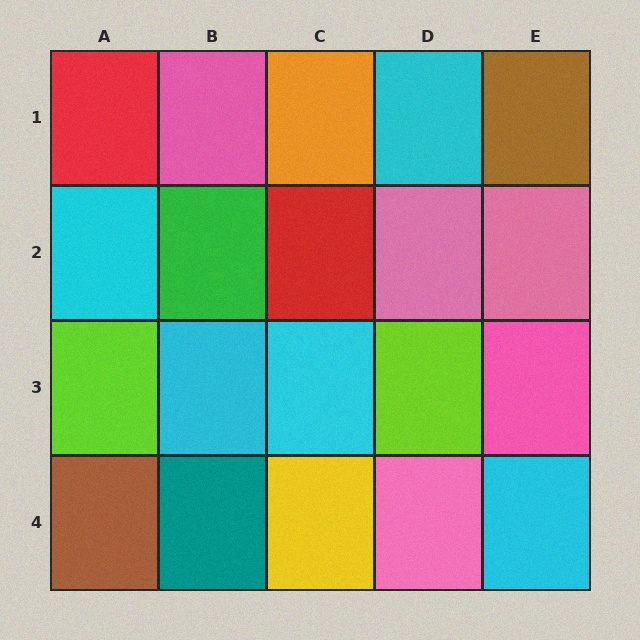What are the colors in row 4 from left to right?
Brown, teal, yellow, pink, cyan.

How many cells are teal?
1 cell is teal.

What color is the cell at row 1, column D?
Cyan.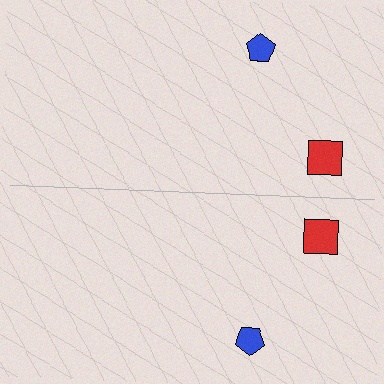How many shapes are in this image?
There are 4 shapes in this image.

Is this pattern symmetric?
Yes, this pattern has bilateral (reflection) symmetry.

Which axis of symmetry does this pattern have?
The pattern has a horizontal axis of symmetry running through the center of the image.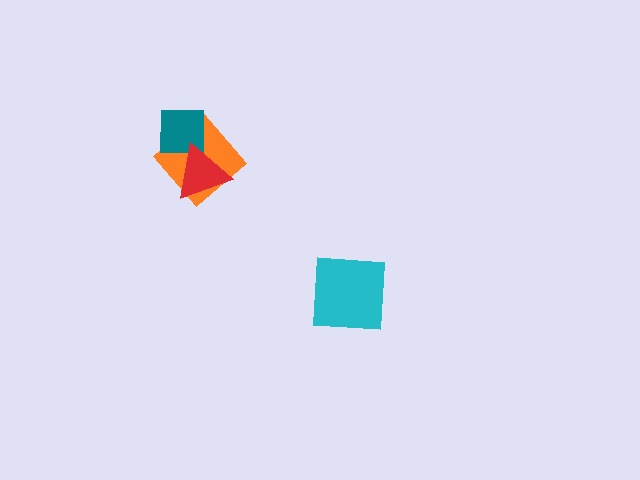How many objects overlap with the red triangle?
2 objects overlap with the red triangle.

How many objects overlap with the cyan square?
0 objects overlap with the cyan square.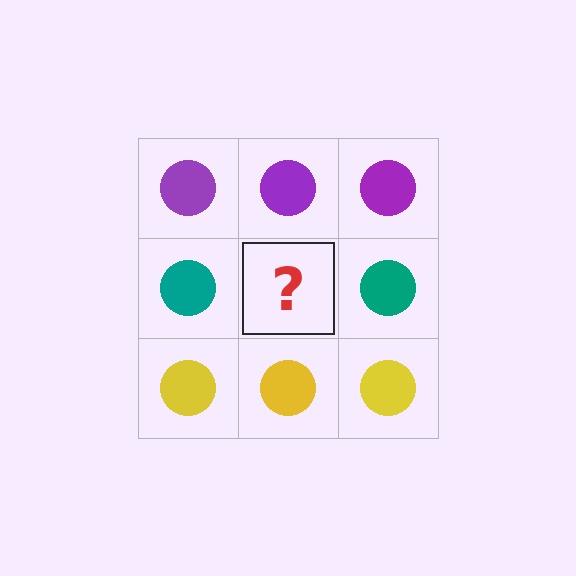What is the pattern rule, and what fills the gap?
The rule is that each row has a consistent color. The gap should be filled with a teal circle.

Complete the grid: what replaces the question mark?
The question mark should be replaced with a teal circle.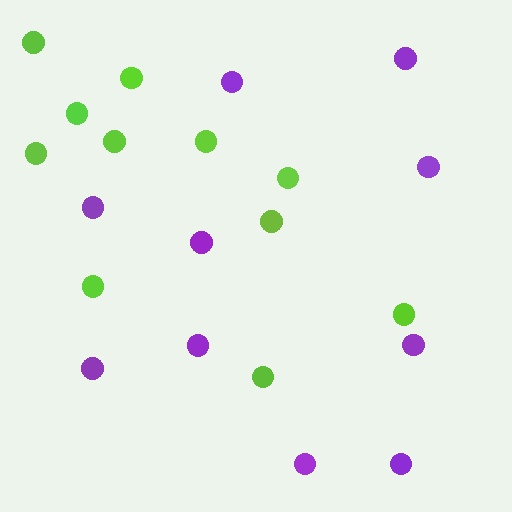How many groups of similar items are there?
There are 2 groups: one group of purple circles (10) and one group of lime circles (11).